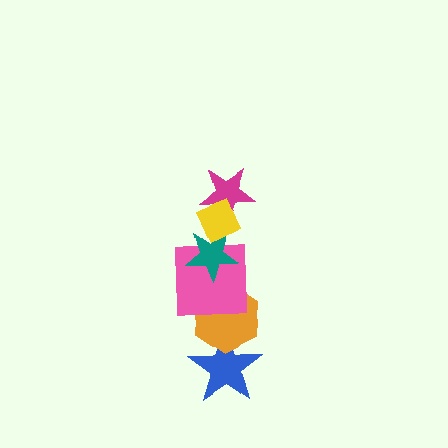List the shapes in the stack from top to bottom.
From top to bottom: the yellow diamond, the magenta star, the teal star, the pink square, the orange hexagon, the blue star.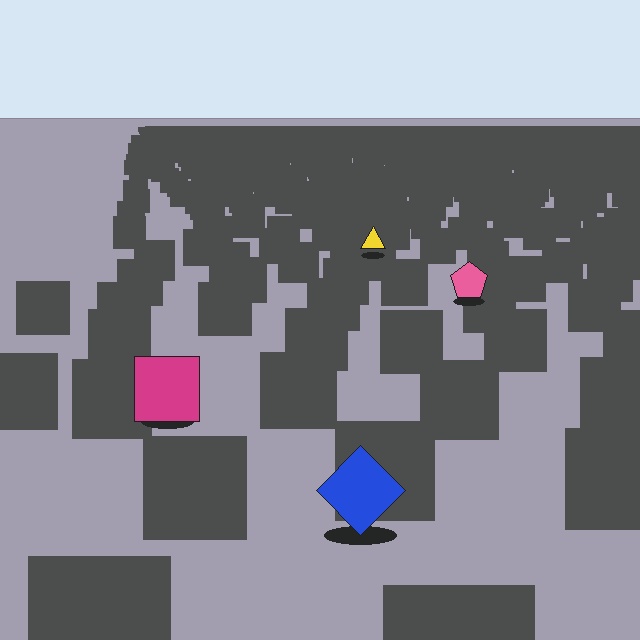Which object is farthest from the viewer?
The yellow triangle is farthest from the viewer. It appears smaller and the ground texture around it is denser.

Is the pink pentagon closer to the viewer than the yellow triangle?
Yes. The pink pentagon is closer — you can tell from the texture gradient: the ground texture is coarser near it.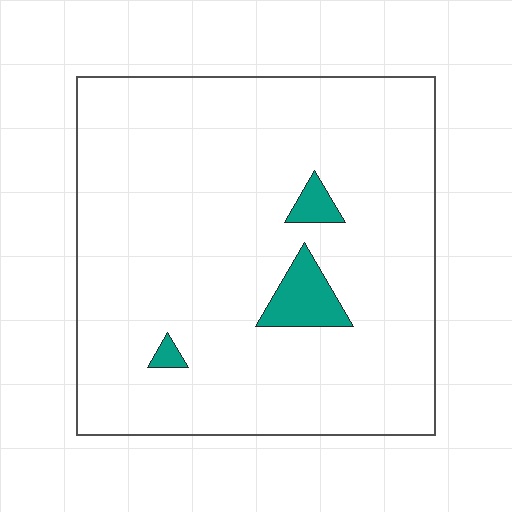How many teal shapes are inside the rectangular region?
3.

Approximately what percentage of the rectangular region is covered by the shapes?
Approximately 5%.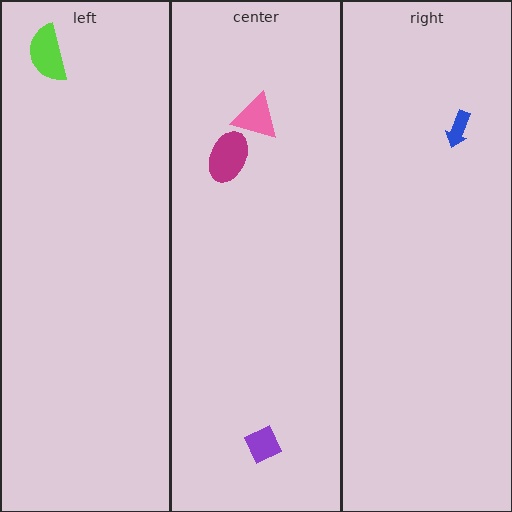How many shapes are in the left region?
1.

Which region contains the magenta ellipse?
The center region.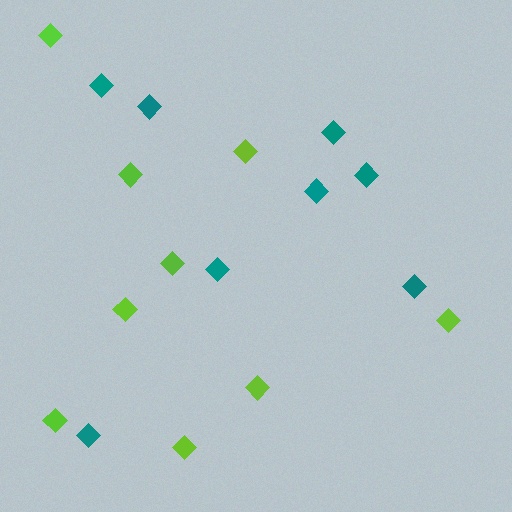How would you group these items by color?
There are 2 groups: one group of teal diamonds (8) and one group of lime diamonds (9).